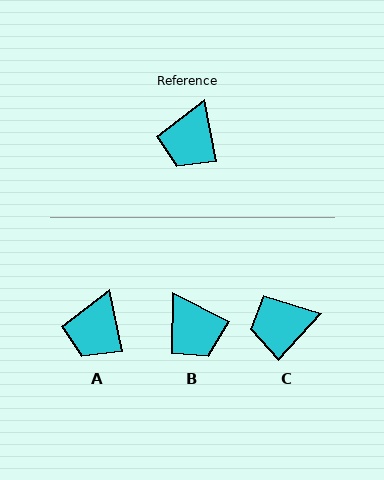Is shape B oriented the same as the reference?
No, it is off by about 51 degrees.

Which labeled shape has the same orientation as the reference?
A.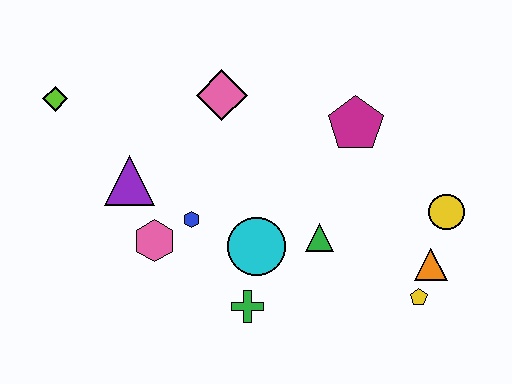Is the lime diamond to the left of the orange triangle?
Yes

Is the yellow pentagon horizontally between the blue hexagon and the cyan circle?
No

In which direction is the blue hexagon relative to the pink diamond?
The blue hexagon is below the pink diamond.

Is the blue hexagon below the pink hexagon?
No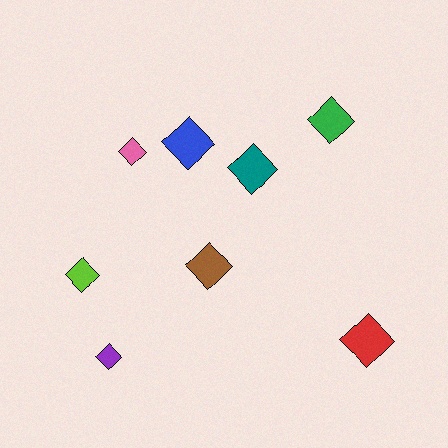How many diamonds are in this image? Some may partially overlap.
There are 8 diamonds.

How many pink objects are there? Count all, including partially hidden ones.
There is 1 pink object.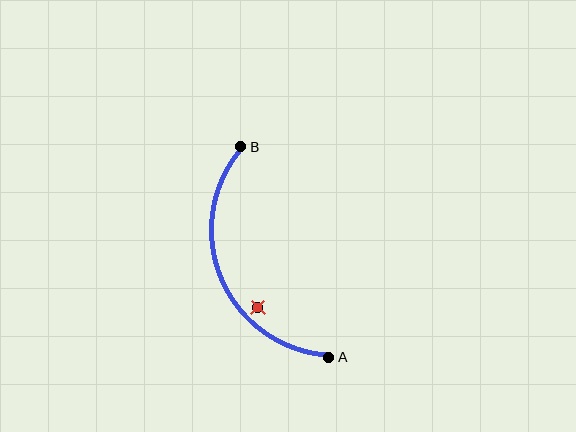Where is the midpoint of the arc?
The arc midpoint is the point on the curve farthest from the straight line joining A and B. It sits to the left of that line.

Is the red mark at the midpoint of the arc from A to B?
No — the red mark does not lie on the arc at all. It sits slightly inside the curve.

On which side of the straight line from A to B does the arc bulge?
The arc bulges to the left of the straight line connecting A and B.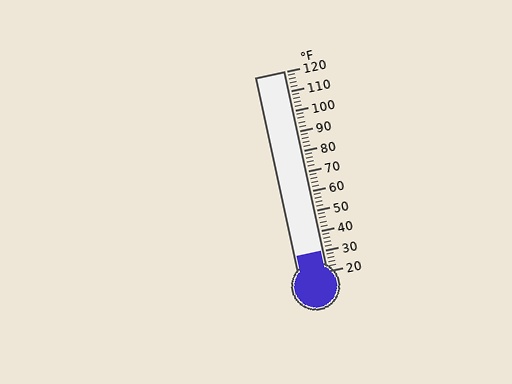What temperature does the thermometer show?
The thermometer shows approximately 30°F.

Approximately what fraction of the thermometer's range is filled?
The thermometer is filled to approximately 10% of its range.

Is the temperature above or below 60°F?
The temperature is below 60°F.